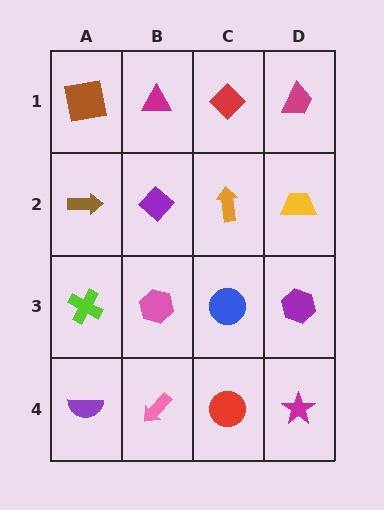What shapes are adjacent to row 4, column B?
A pink hexagon (row 3, column B), a purple semicircle (row 4, column A), a red circle (row 4, column C).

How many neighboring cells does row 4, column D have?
2.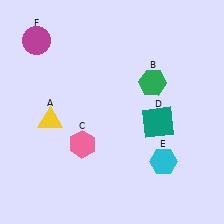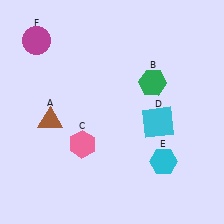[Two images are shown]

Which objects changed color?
A changed from yellow to brown. D changed from teal to cyan.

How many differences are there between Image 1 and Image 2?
There are 2 differences between the two images.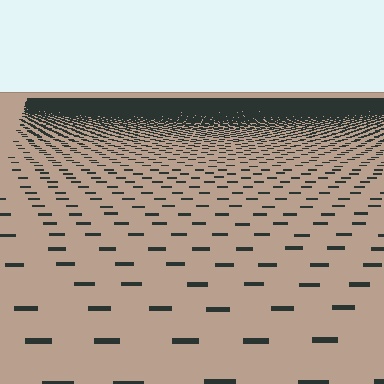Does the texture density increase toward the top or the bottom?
Density increases toward the top.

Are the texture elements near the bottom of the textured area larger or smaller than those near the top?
Larger. Near the bottom, elements are closer to the viewer and appear at a bigger on-screen size.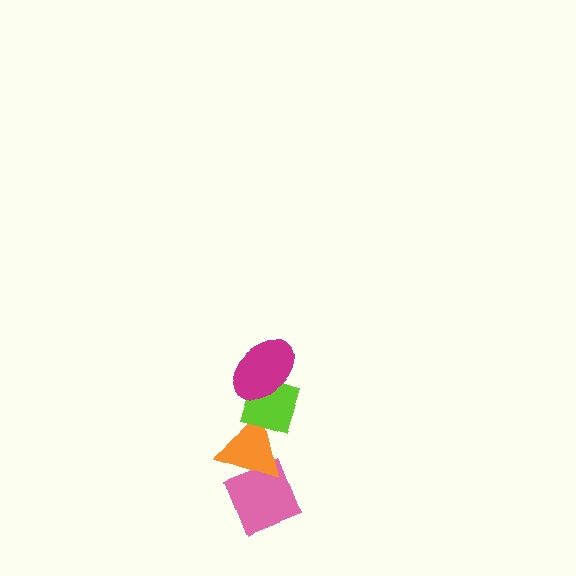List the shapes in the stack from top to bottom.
From top to bottom: the magenta ellipse, the lime diamond, the orange triangle, the pink diamond.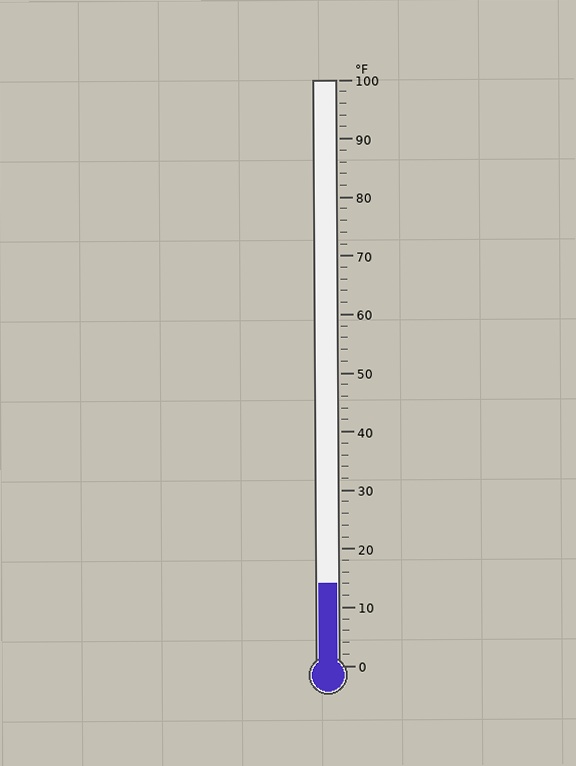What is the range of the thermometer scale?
The thermometer scale ranges from 0°F to 100°F.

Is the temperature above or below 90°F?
The temperature is below 90°F.